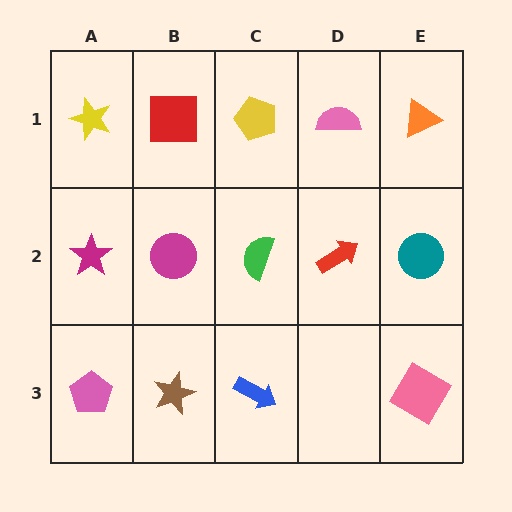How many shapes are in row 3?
4 shapes.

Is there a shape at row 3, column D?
No, that cell is empty.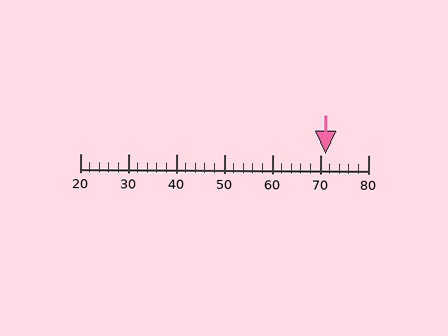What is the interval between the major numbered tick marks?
The major tick marks are spaced 10 units apart.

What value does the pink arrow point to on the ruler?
The pink arrow points to approximately 71.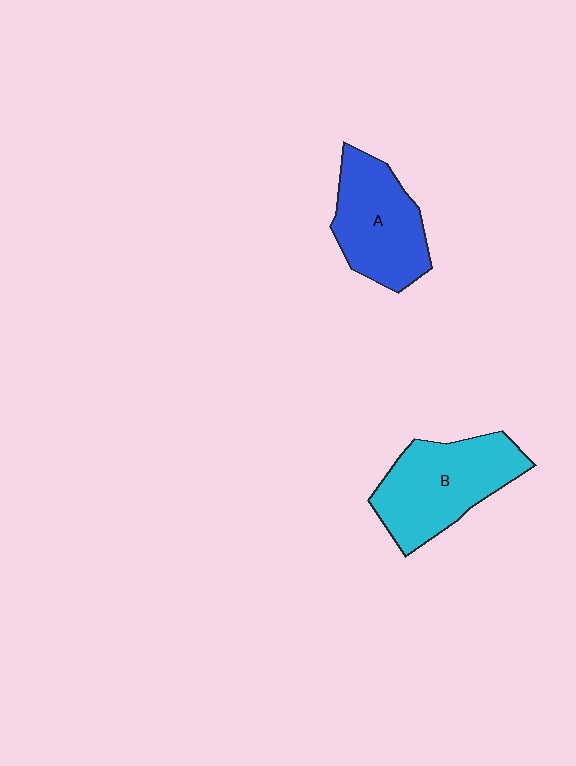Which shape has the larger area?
Shape B (cyan).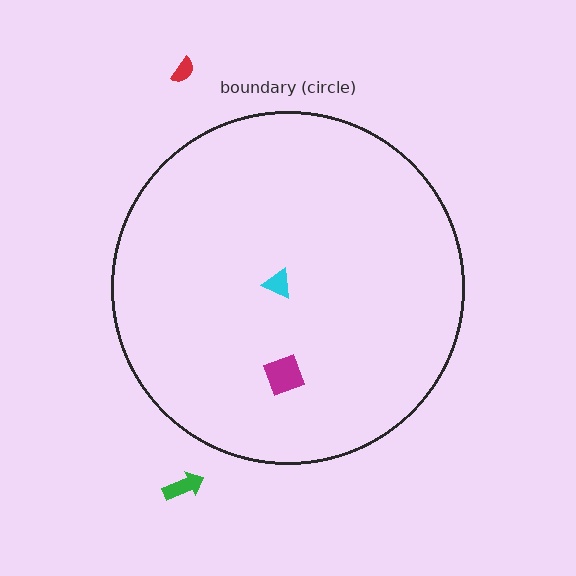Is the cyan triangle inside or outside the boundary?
Inside.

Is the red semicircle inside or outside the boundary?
Outside.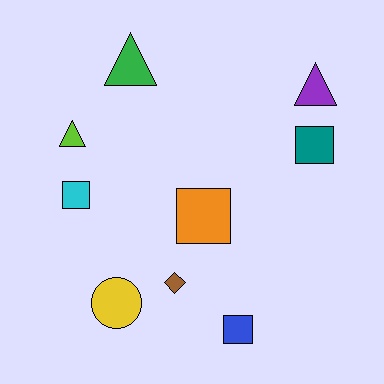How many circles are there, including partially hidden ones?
There is 1 circle.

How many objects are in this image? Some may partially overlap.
There are 9 objects.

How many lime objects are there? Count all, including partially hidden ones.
There is 1 lime object.